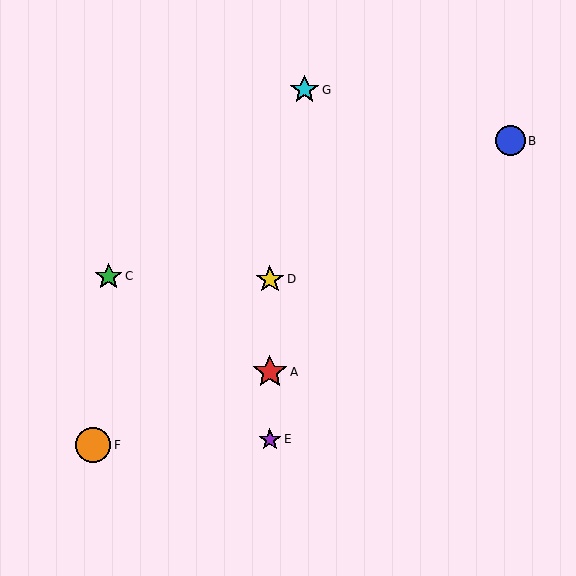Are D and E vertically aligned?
Yes, both are at x≈270.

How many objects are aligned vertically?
3 objects (A, D, E) are aligned vertically.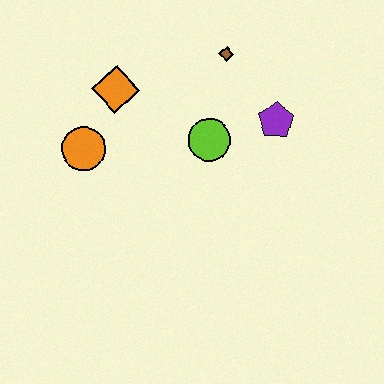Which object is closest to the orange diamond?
The orange circle is closest to the orange diamond.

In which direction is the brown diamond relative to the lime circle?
The brown diamond is above the lime circle.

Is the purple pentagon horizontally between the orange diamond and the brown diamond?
No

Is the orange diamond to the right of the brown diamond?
No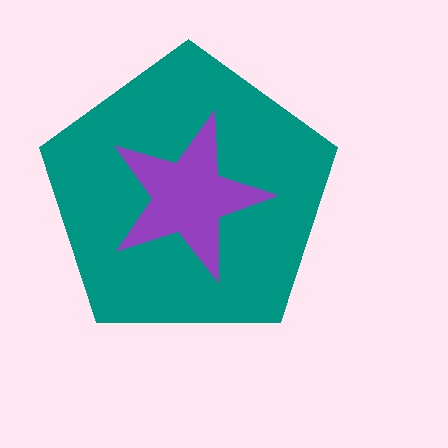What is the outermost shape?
The teal pentagon.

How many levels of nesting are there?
2.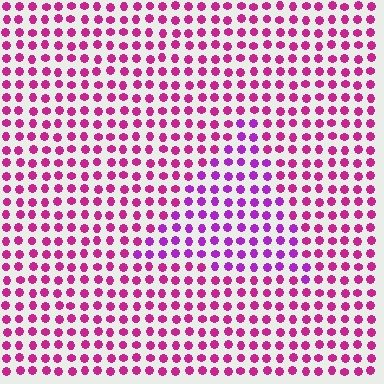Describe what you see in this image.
The image is filled with small magenta elements in a uniform arrangement. A triangle-shaped region is visible where the elements are tinted to a slightly different hue, forming a subtle color boundary.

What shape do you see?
I see a triangle.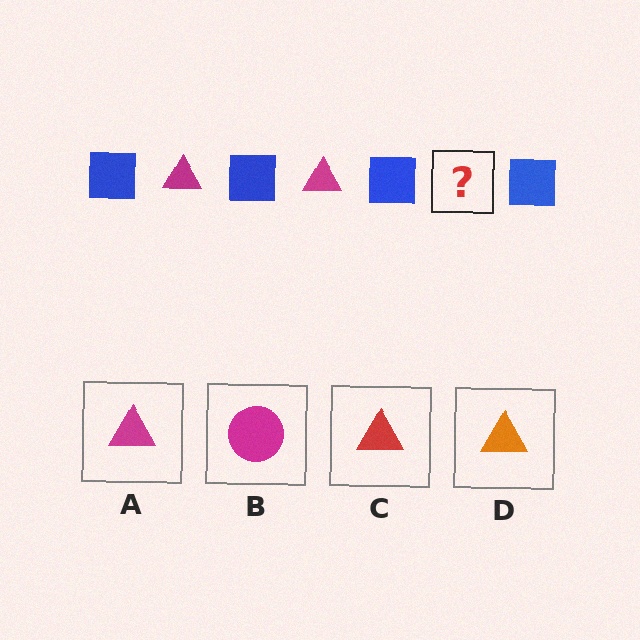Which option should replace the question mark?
Option A.